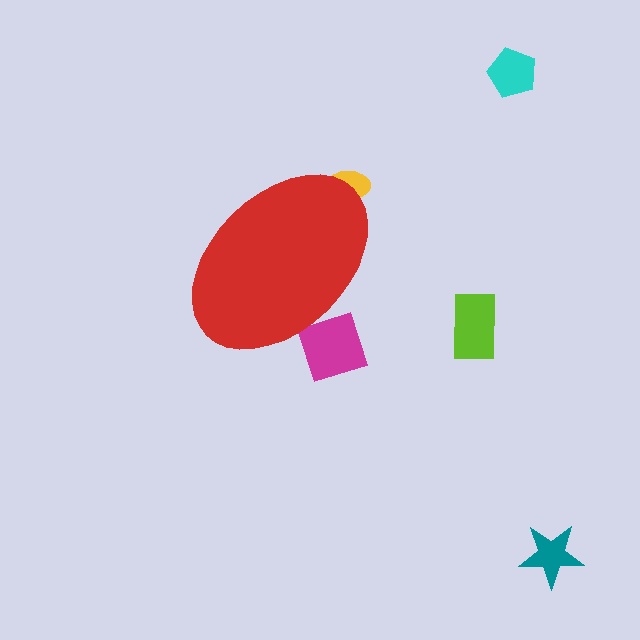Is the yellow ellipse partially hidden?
Yes, the yellow ellipse is partially hidden behind the red ellipse.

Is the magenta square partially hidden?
Yes, the magenta square is partially hidden behind the red ellipse.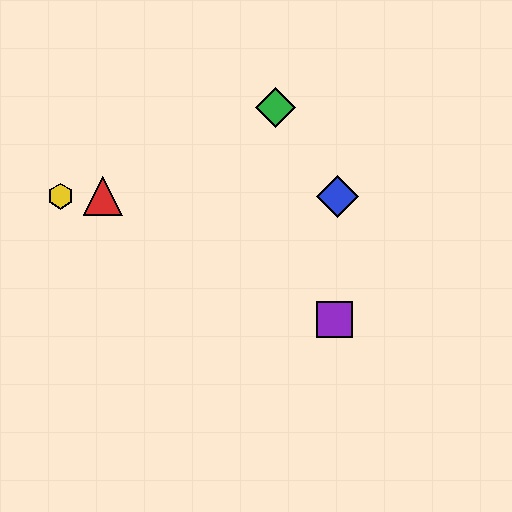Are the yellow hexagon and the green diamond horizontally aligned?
No, the yellow hexagon is at y≈196 and the green diamond is at y≈107.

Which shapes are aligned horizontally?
The red triangle, the blue diamond, the yellow hexagon are aligned horizontally.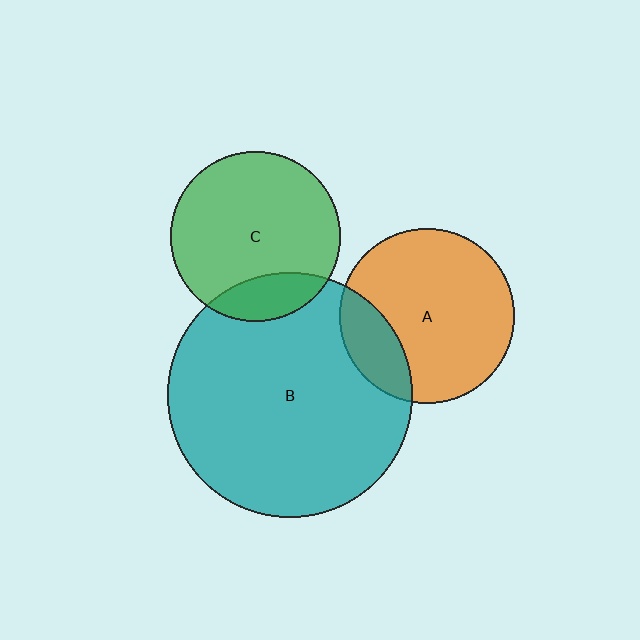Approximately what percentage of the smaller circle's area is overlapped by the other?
Approximately 15%.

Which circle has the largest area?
Circle B (teal).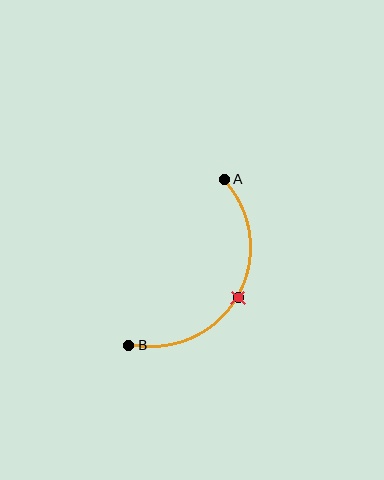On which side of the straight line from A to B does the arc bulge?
The arc bulges to the right of the straight line connecting A and B.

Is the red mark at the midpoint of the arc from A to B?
Yes. The red mark lies on the arc at equal arc-length from both A and B — it is the arc midpoint.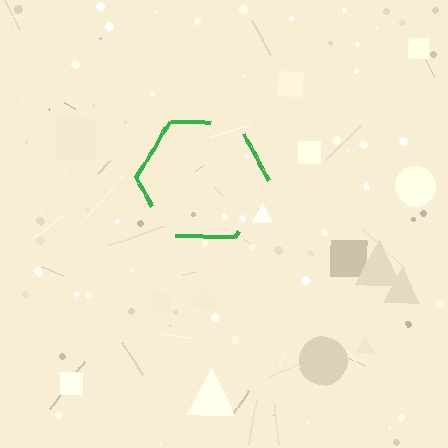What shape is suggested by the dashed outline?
The dashed outline suggests a hexagon.